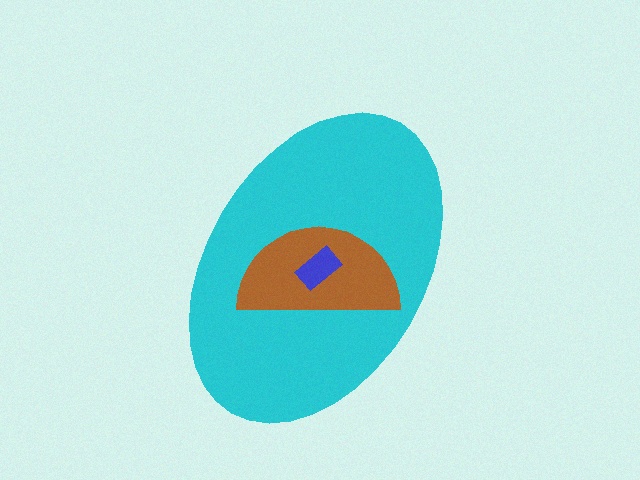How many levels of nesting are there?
3.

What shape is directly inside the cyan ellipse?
The brown semicircle.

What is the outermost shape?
The cyan ellipse.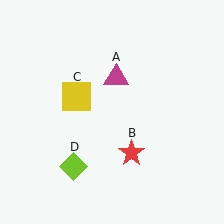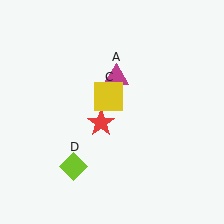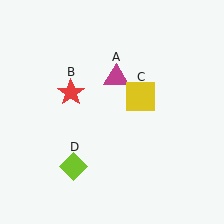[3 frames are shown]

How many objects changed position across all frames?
2 objects changed position: red star (object B), yellow square (object C).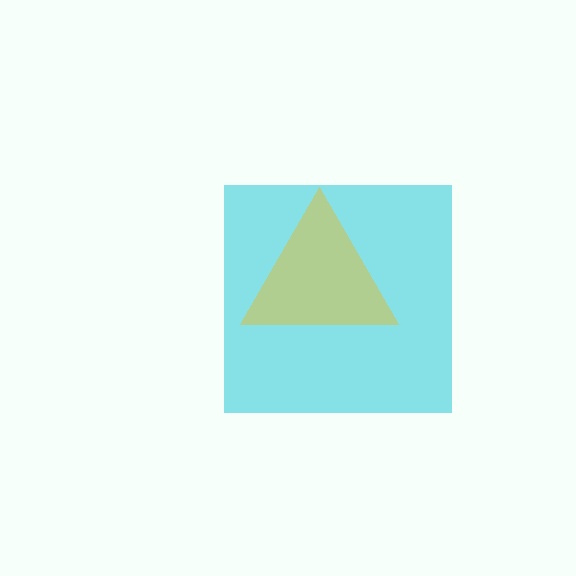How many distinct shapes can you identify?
There are 2 distinct shapes: a cyan square, a yellow triangle.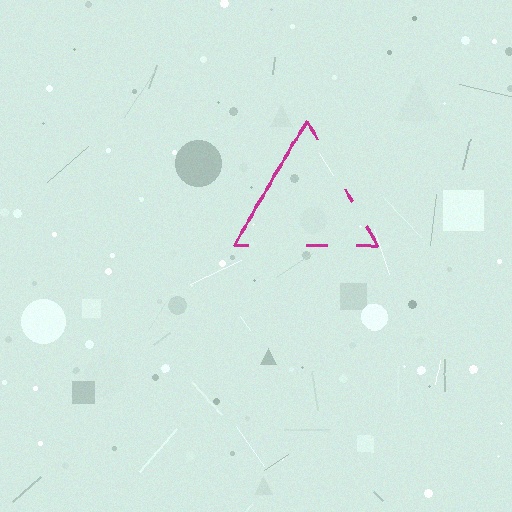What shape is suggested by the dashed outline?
The dashed outline suggests a triangle.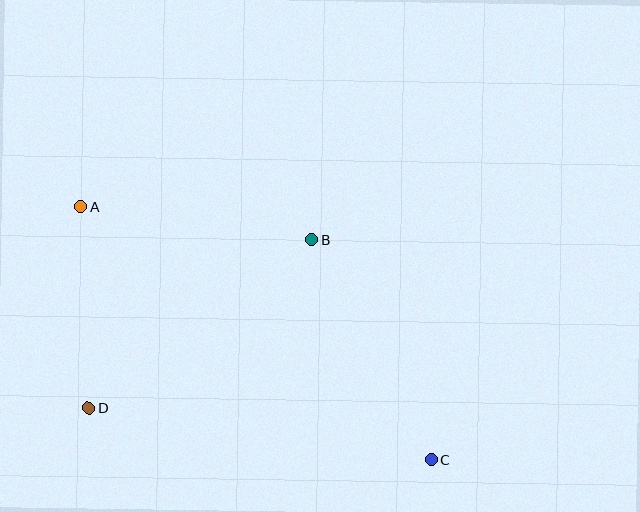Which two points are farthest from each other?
Points A and C are farthest from each other.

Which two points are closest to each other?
Points A and D are closest to each other.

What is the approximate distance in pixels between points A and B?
The distance between A and B is approximately 234 pixels.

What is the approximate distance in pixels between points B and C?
The distance between B and C is approximately 250 pixels.